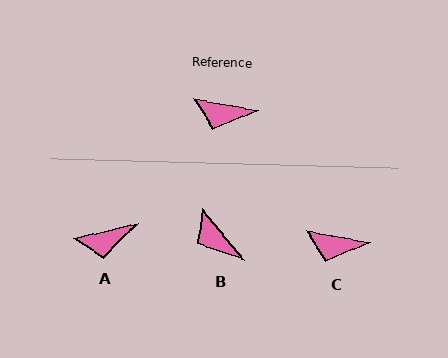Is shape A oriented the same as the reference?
No, it is off by about 24 degrees.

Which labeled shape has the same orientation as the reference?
C.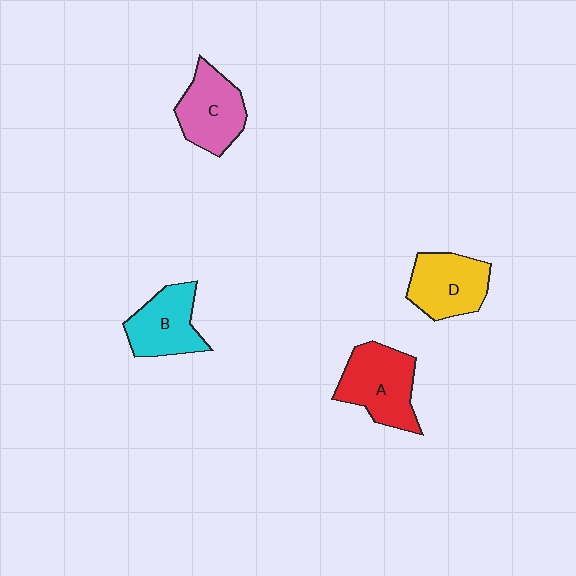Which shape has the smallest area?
Shape B (cyan).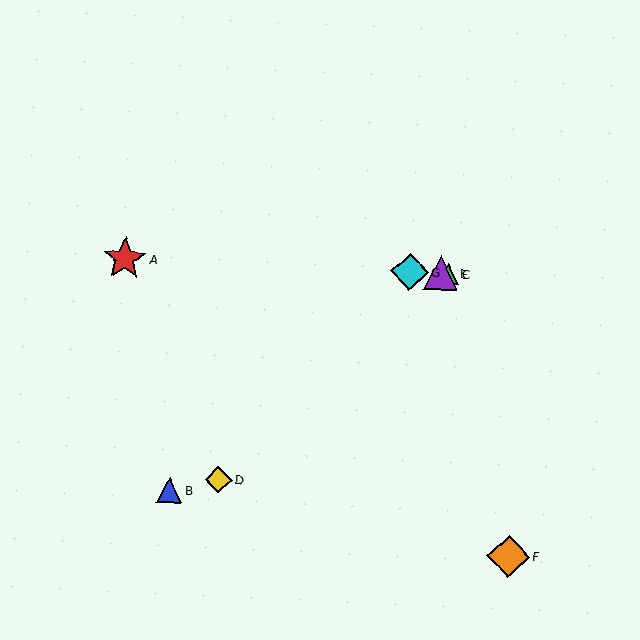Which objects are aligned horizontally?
Objects A, C, E, G are aligned horizontally.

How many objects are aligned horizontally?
4 objects (A, C, E, G) are aligned horizontally.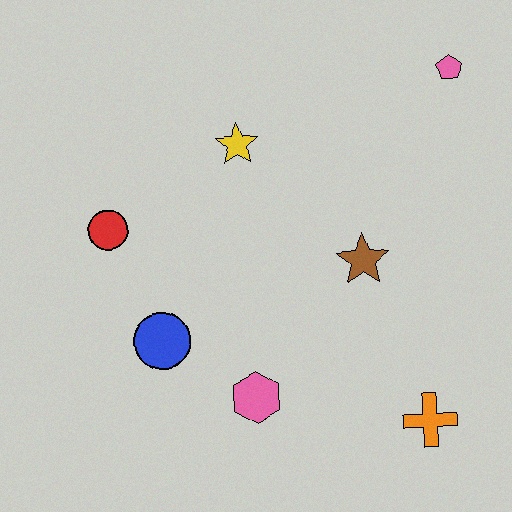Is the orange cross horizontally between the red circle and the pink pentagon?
Yes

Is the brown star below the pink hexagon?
No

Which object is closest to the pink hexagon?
The blue circle is closest to the pink hexagon.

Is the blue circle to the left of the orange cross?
Yes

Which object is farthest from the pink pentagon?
The blue circle is farthest from the pink pentagon.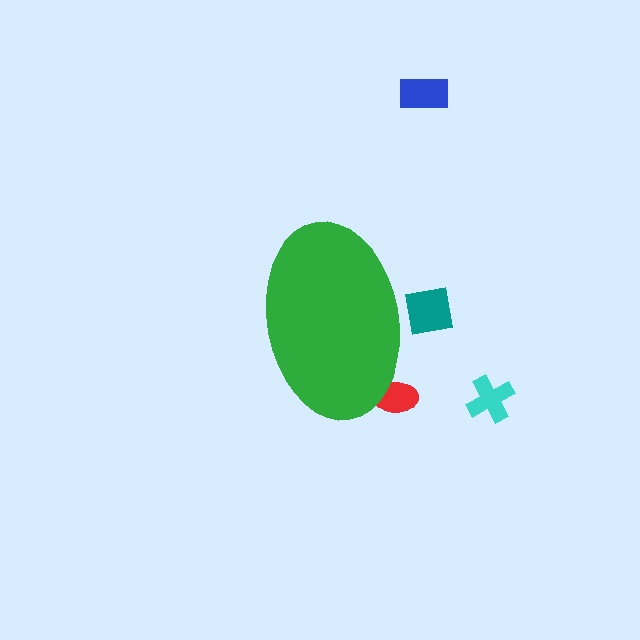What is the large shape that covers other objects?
A green ellipse.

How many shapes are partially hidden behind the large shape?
2 shapes are partially hidden.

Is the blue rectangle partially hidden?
No, the blue rectangle is fully visible.